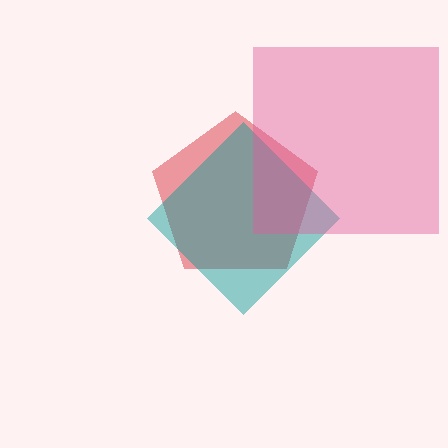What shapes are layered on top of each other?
The layered shapes are: a red pentagon, a teal diamond, a pink square.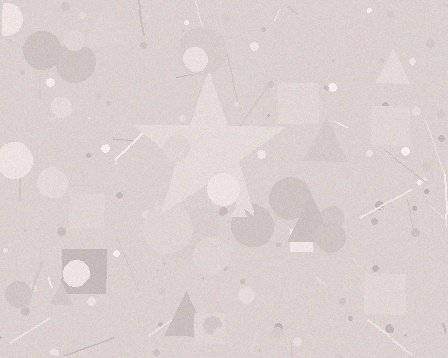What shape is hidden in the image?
A star is hidden in the image.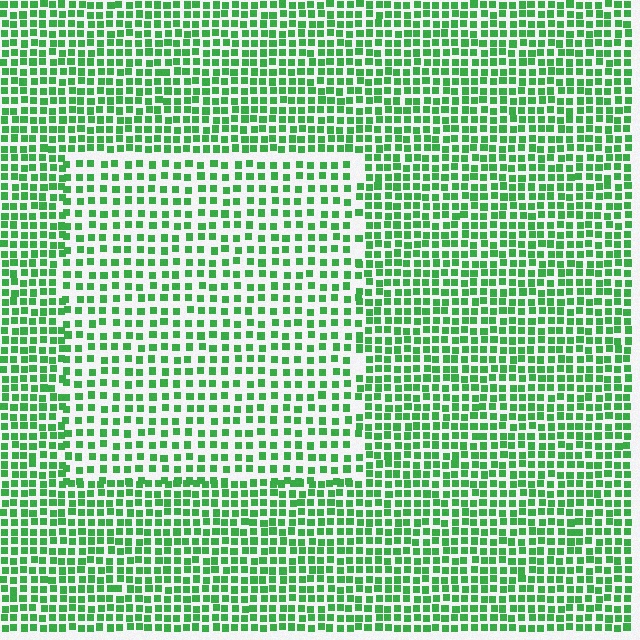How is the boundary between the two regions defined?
The boundary is defined by a change in element density (approximately 1.6x ratio). All elements are the same color, size, and shape.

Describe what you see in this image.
The image contains small green elements arranged at two different densities. A rectangle-shaped region is visible where the elements are less densely packed than the surrounding area.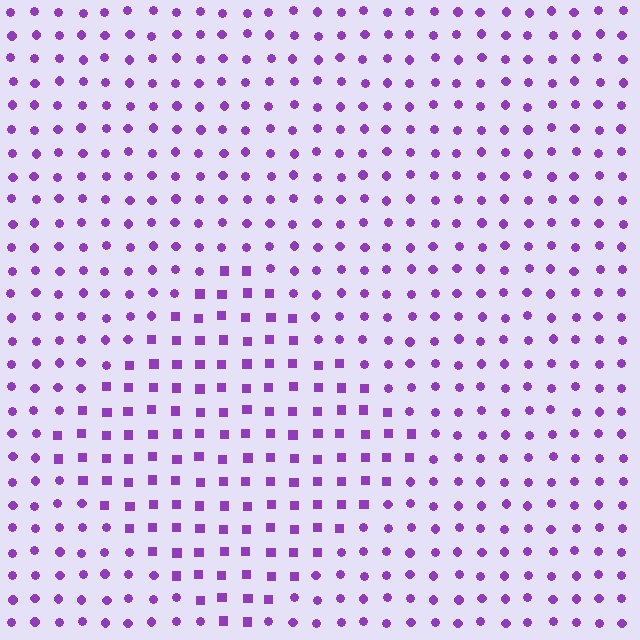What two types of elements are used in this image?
The image uses squares inside the diamond region and circles outside it.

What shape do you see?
I see a diamond.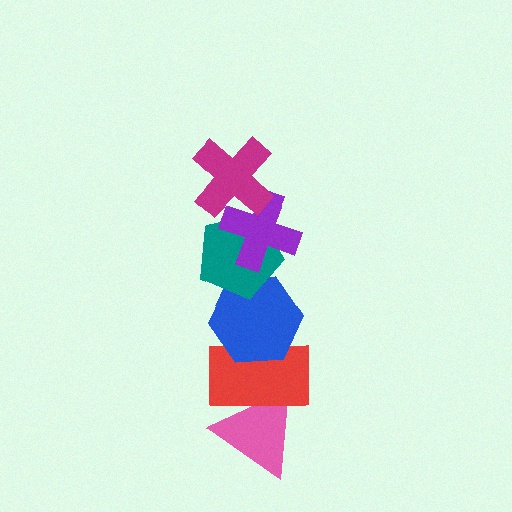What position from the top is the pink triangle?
The pink triangle is 6th from the top.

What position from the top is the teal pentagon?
The teal pentagon is 3rd from the top.